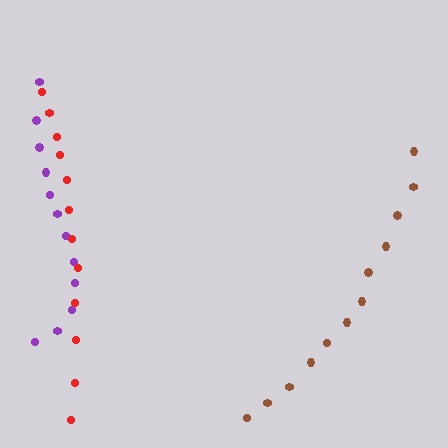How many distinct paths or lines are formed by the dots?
There are 3 distinct paths.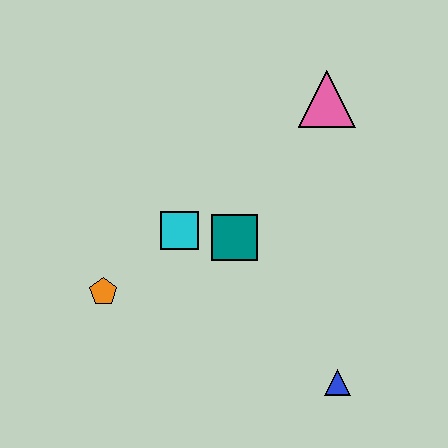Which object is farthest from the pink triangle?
The orange pentagon is farthest from the pink triangle.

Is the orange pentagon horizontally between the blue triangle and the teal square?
No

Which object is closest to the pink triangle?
The teal square is closest to the pink triangle.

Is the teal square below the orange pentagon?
No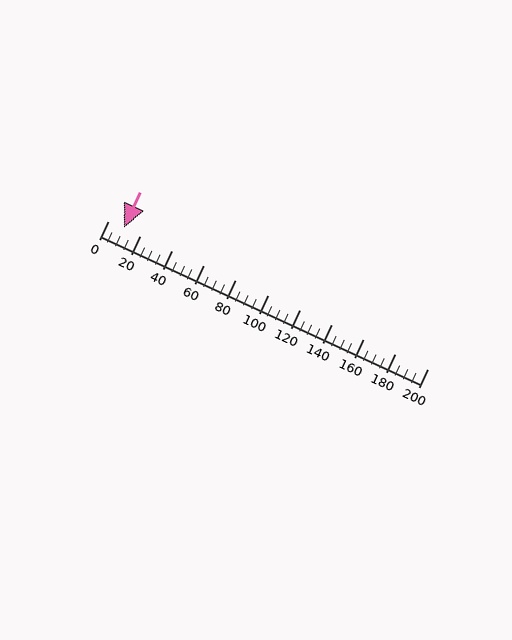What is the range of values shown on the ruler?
The ruler shows values from 0 to 200.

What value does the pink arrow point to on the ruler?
The pink arrow points to approximately 10.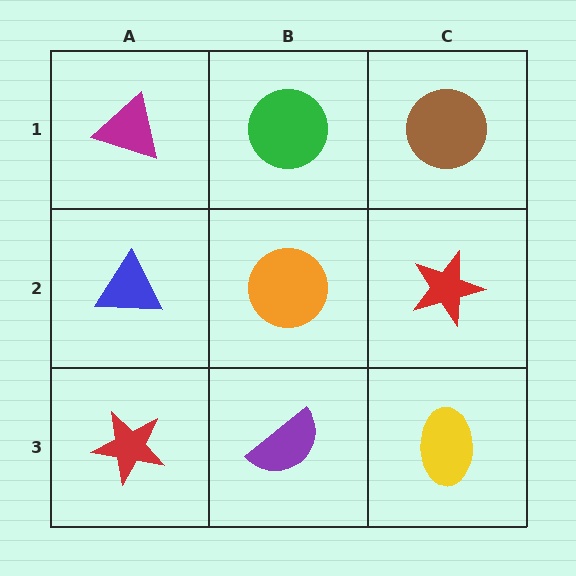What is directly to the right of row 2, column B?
A red star.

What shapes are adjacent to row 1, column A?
A blue triangle (row 2, column A), a green circle (row 1, column B).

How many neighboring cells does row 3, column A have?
2.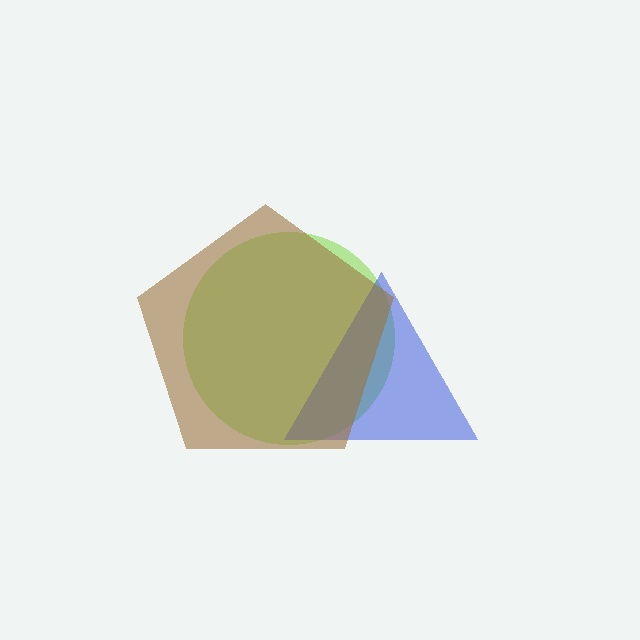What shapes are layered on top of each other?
The layered shapes are: a lime circle, a blue triangle, a brown pentagon.